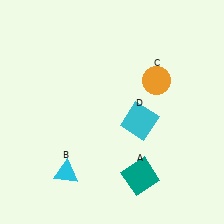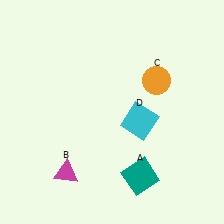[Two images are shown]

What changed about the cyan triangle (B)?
In Image 1, B is cyan. In Image 2, it changed to magenta.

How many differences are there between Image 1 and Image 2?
There is 1 difference between the two images.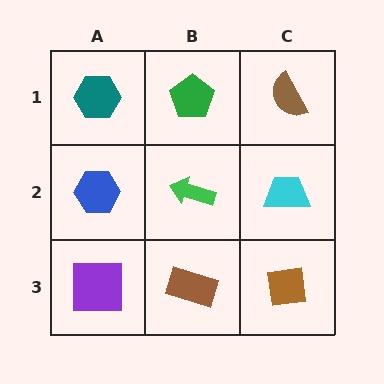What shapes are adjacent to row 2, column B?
A green pentagon (row 1, column B), a brown rectangle (row 3, column B), a blue hexagon (row 2, column A), a cyan trapezoid (row 2, column C).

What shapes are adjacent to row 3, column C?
A cyan trapezoid (row 2, column C), a brown rectangle (row 3, column B).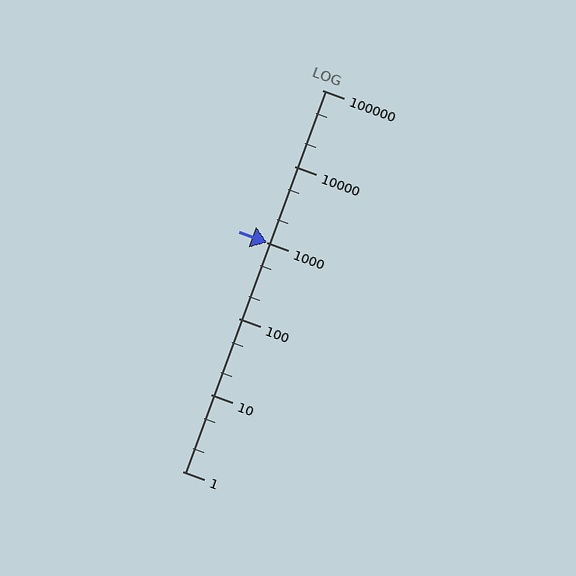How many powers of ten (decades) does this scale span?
The scale spans 5 decades, from 1 to 100000.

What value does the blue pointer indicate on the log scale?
The pointer indicates approximately 1000.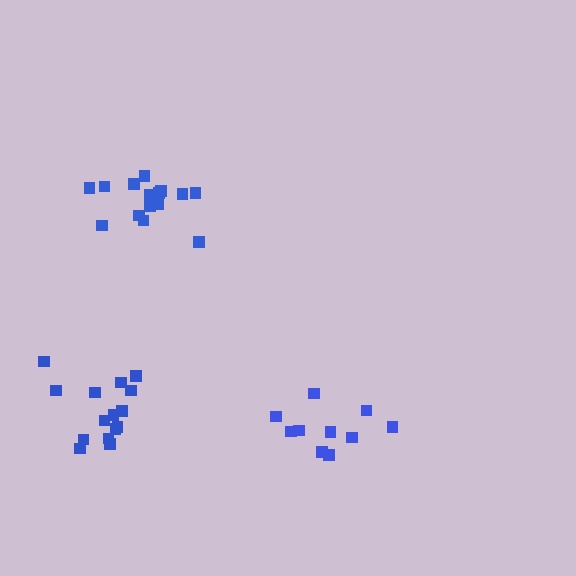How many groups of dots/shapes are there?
There are 3 groups.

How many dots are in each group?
Group 1: 15 dots, Group 2: 15 dots, Group 3: 10 dots (40 total).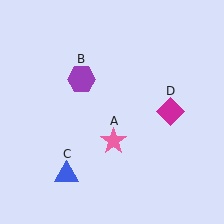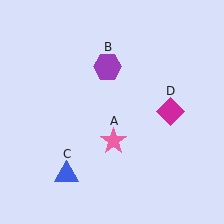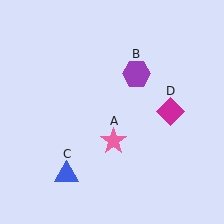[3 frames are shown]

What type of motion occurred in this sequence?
The purple hexagon (object B) rotated clockwise around the center of the scene.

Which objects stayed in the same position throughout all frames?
Pink star (object A) and blue triangle (object C) and magenta diamond (object D) remained stationary.